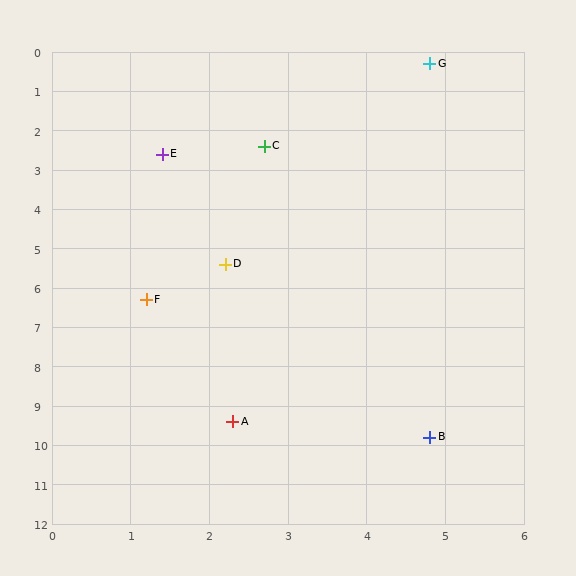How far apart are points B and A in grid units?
Points B and A are about 2.5 grid units apart.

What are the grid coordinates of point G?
Point G is at approximately (4.8, 0.3).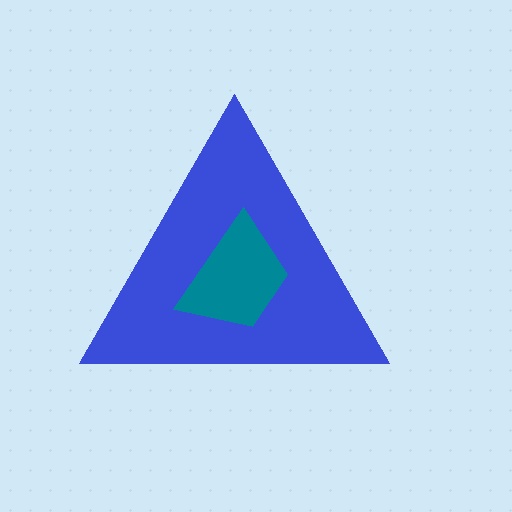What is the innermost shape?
The teal trapezoid.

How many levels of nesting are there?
2.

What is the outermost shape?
The blue triangle.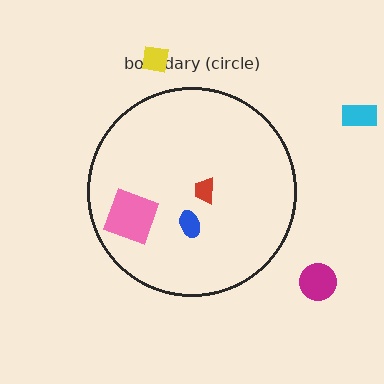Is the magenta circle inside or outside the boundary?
Outside.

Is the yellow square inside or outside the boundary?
Outside.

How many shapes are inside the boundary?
3 inside, 3 outside.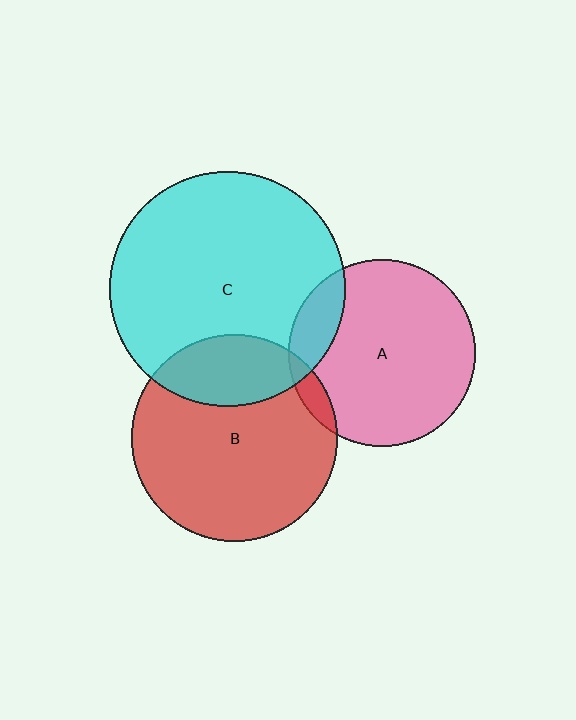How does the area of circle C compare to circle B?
Approximately 1.3 times.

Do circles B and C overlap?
Yes.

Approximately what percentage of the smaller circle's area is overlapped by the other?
Approximately 25%.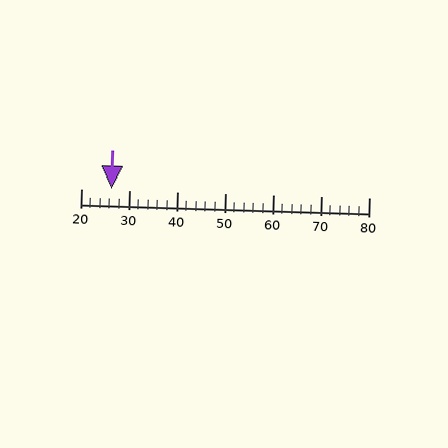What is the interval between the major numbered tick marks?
The major tick marks are spaced 10 units apart.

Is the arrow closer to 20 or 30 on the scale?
The arrow is closer to 30.